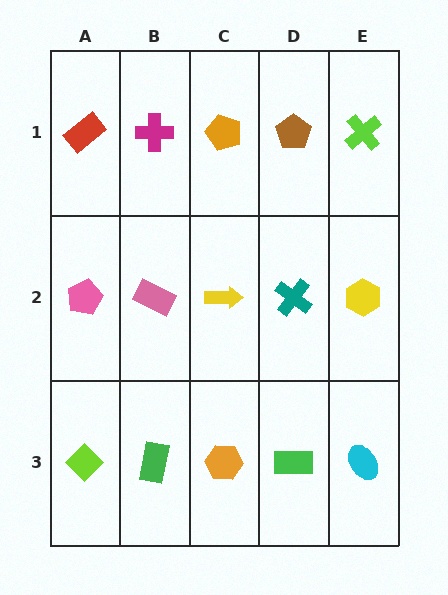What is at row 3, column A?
A lime diamond.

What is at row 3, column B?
A green rectangle.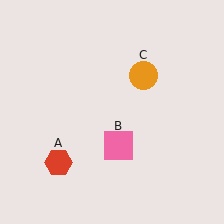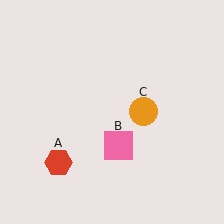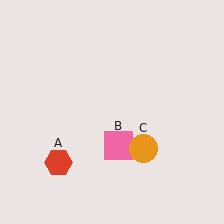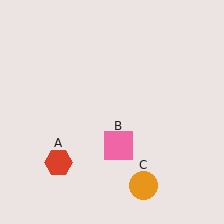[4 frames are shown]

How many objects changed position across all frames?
1 object changed position: orange circle (object C).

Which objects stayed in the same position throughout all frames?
Red hexagon (object A) and pink square (object B) remained stationary.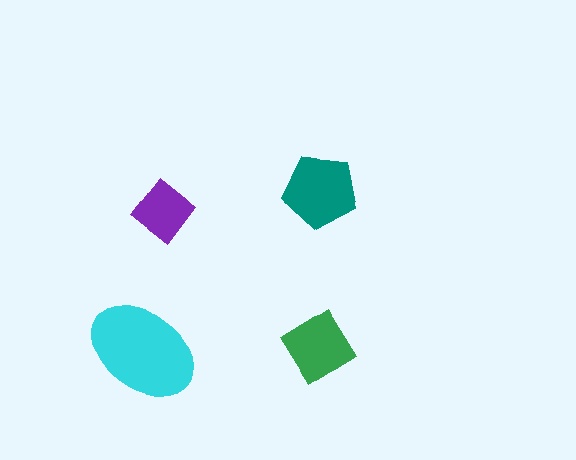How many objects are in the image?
There are 4 objects in the image.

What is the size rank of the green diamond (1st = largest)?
3rd.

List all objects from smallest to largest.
The purple diamond, the green diamond, the teal pentagon, the cyan ellipse.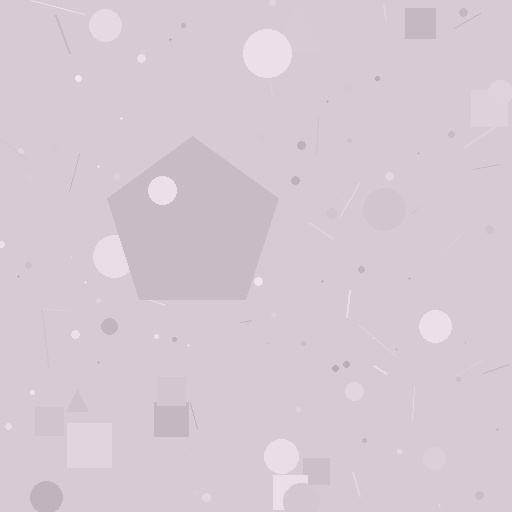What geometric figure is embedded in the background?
A pentagon is embedded in the background.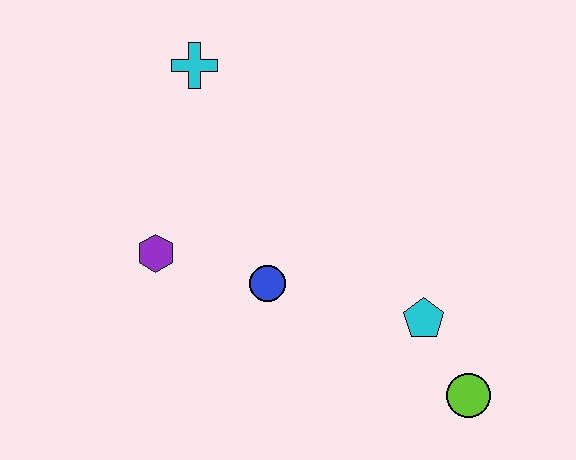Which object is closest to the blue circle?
The purple hexagon is closest to the blue circle.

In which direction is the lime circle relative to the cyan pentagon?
The lime circle is below the cyan pentagon.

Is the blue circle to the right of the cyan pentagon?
No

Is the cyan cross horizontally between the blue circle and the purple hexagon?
Yes